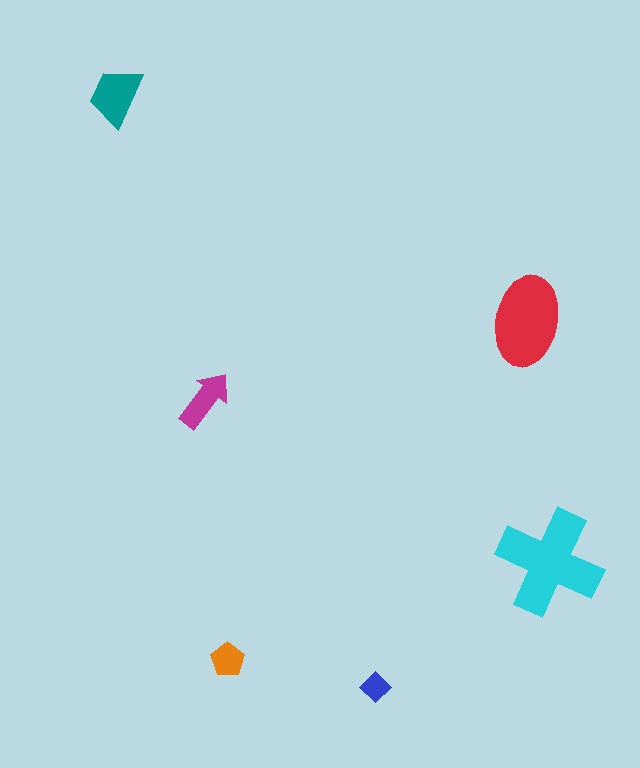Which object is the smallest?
The blue diamond.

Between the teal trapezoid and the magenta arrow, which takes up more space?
The teal trapezoid.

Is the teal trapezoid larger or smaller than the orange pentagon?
Larger.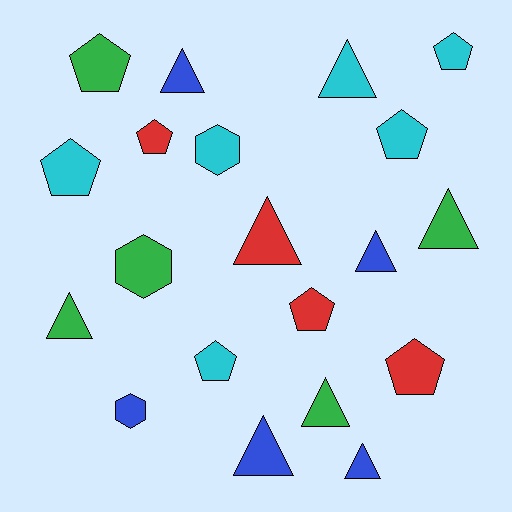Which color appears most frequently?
Cyan, with 6 objects.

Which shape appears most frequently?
Triangle, with 9 objects.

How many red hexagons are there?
There are no red hexagons.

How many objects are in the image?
There are 20 objects.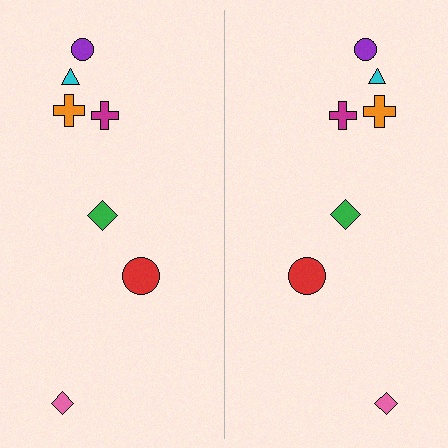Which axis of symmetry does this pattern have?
The pattern has a vertical axis of symmetry running through the center of the image.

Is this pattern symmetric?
Yes, this pattern has bilateral (reflection) symmetry.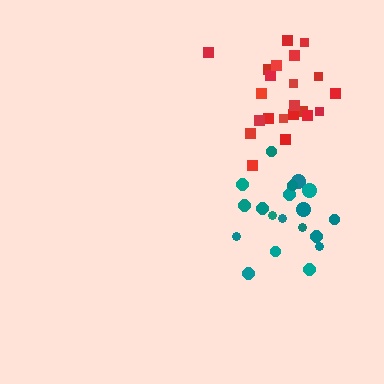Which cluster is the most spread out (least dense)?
Teal.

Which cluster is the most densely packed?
Red.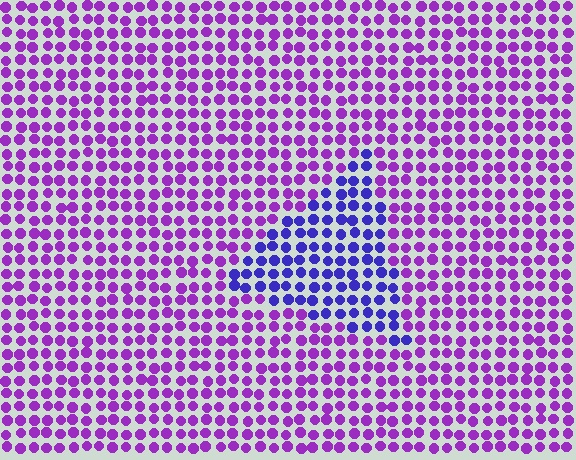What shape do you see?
I see a triangle.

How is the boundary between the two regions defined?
The boundary is defined purely by a slight shift in hue (about 39 degrees). Spacing, size, and orientation are identical on both sides.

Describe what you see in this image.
The image is filled with small purple elements in a uniform arrangement. A triangle-shaped region is visible where the elements are tinted to a slightly different hue, forming a subtle color boundary.